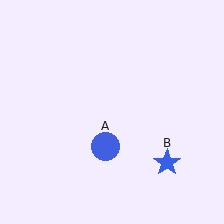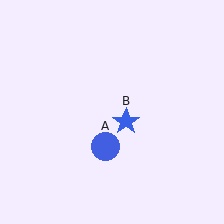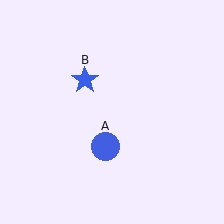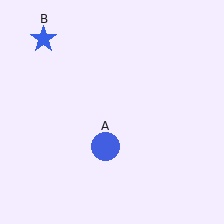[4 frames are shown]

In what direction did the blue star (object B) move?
The blue star (object B) moved up and to the left.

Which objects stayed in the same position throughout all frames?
Blue circle (object A) remained stationary.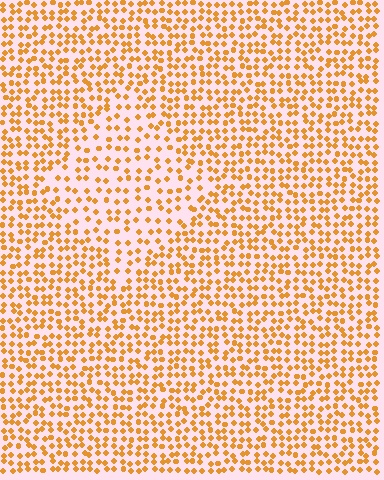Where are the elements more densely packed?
The elements are more densely packed outside the diamond boundary.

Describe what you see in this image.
The image contains small orange elements arranged at two different densities. A diamond-shaped region is visible where the elements are less densely packed than the surrounding area.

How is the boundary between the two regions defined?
The boundary is defined by a change in element density (approximately 1.7x ratio). All elements are the same color, size, and shape.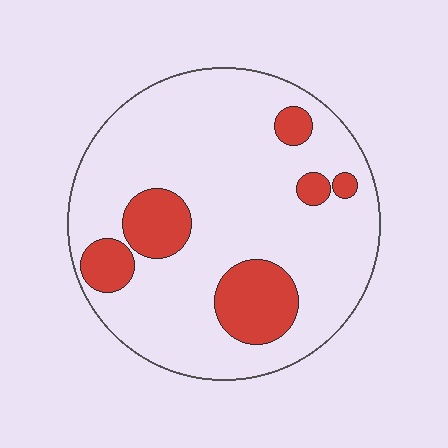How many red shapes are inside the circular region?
6.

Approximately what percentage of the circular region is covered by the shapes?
Approximately 20%.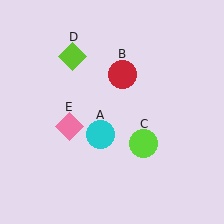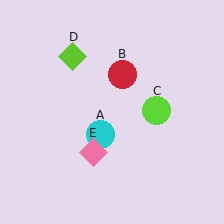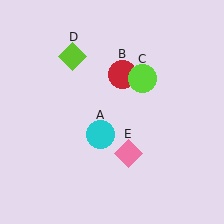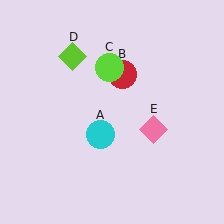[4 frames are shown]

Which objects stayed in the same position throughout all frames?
Cyan circle (object A) and red circle (object B) and lime diamond (object D) remained stationary.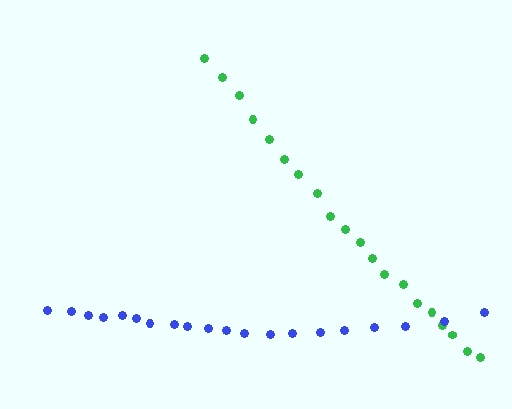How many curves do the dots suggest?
There are 2 distinct paths.